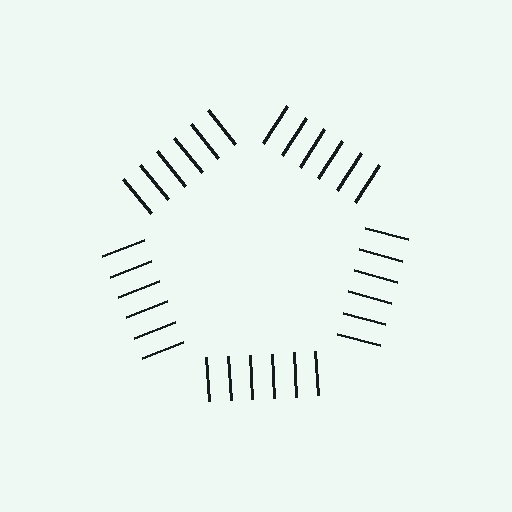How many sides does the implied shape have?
5 sides — the line-ends trace a pentagon.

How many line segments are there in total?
30 — 6 along each of the 5 edges.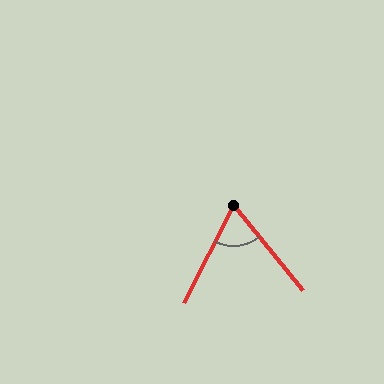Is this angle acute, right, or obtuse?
It is acute.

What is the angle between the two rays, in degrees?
Approximately 66 degrees.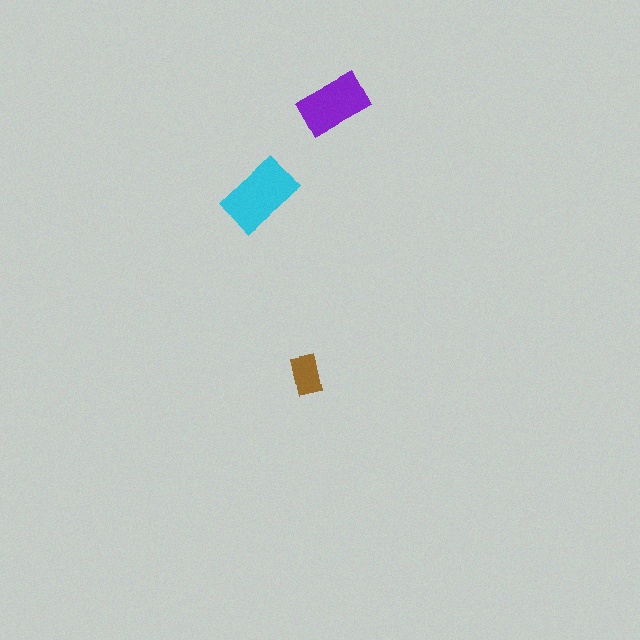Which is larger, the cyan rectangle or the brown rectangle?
The cyan one.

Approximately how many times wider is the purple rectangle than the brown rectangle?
About 1.5 times wider.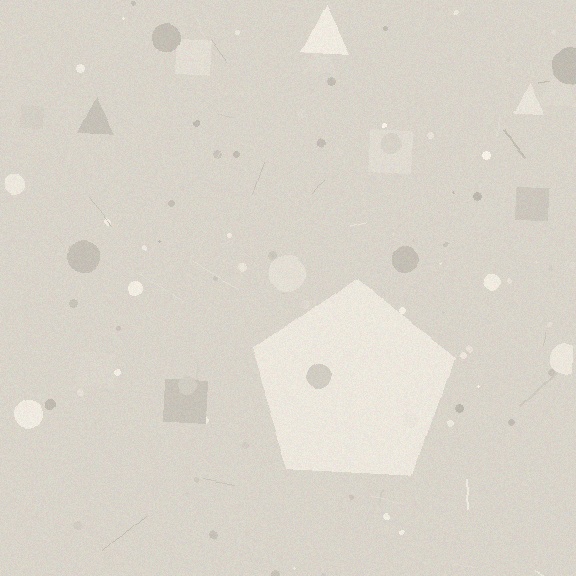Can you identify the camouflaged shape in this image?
The camouflaged shape is a pentagon.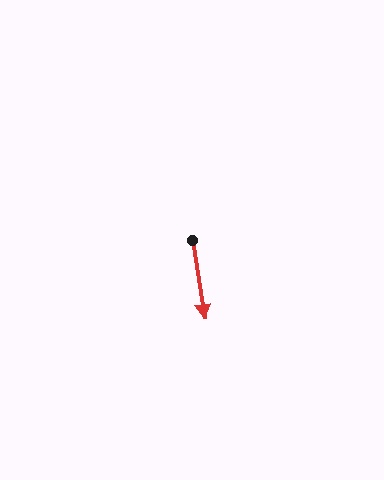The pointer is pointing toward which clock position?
Roughly 6 o'clock.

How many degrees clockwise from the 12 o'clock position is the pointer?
Approximately 171 degrees.